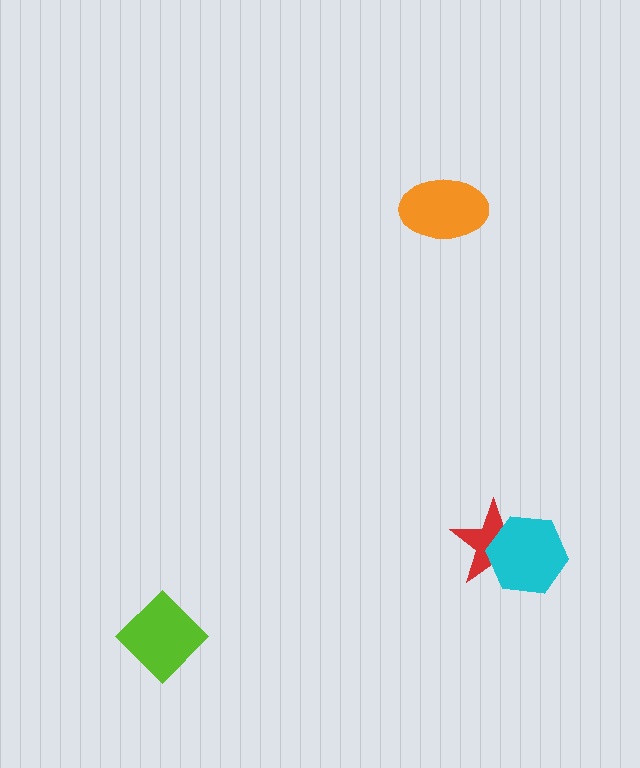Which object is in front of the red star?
The cyan hexagon is in front of the red star.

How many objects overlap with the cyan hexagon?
1 object overlaps with the cyan hexagon.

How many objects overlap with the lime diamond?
0 objects overlap with the lime diamond.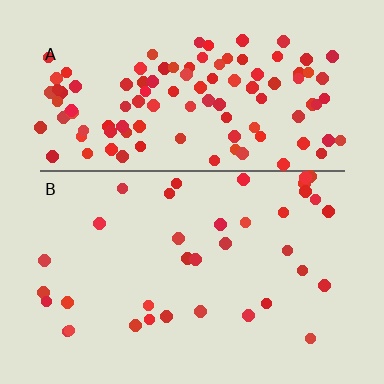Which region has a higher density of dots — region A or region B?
A (the top).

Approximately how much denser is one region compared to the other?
Approximately 3.2× — region A over region B.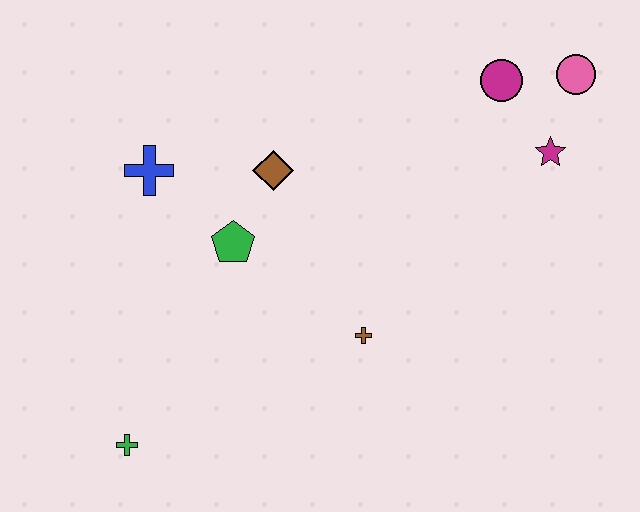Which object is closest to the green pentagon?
The brown diamond is closest to the green pentagon.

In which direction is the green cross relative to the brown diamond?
The green cross is below the brown diamond.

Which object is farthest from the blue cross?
The pink circle is farthest from the blue cross.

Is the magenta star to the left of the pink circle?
Yes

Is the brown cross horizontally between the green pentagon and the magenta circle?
Yes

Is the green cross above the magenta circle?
No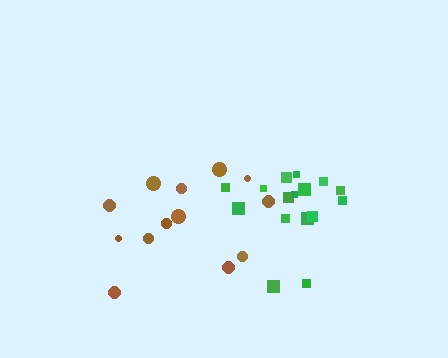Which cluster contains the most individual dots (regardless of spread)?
Green (16).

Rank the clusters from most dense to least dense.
green, brown.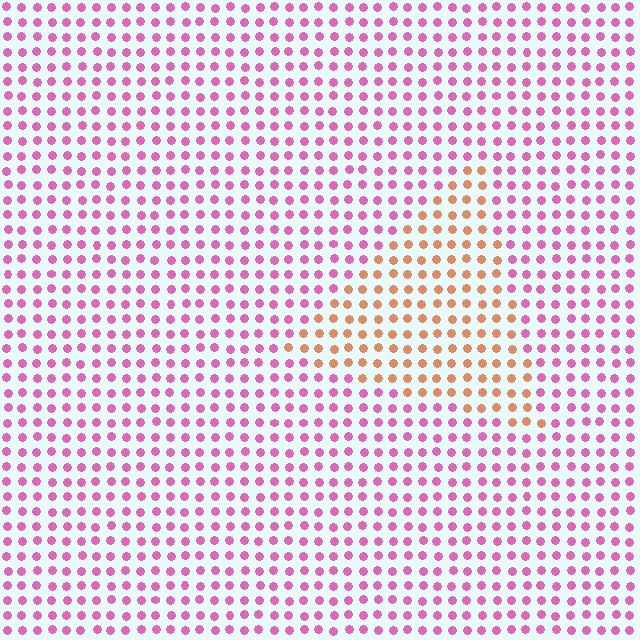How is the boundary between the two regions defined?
The boundary is defined purely by a slight shift in hue (about 62 degrees). Spacing, size, and orientation are identical on both sides.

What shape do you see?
I see a triangle.